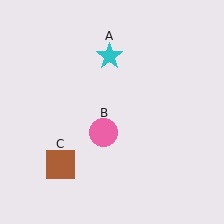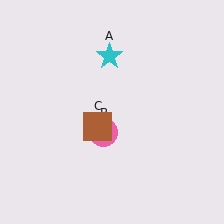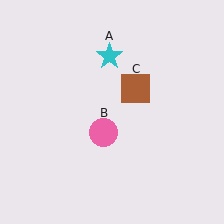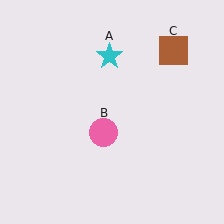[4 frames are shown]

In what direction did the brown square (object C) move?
The brown square (object C) moved up and to the right.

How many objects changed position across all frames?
1 object changed position: brown square (object C).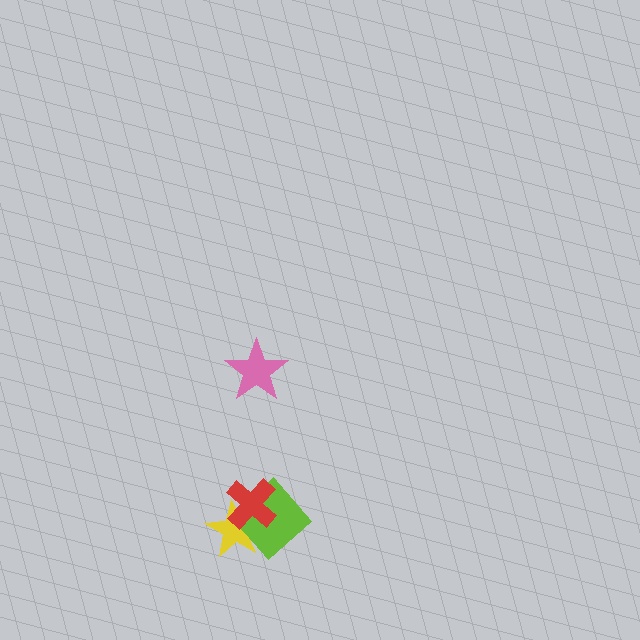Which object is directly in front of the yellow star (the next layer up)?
The lime diamond is directly in front of the yellow star.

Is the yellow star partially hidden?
Yes, it is partially covered by another shape.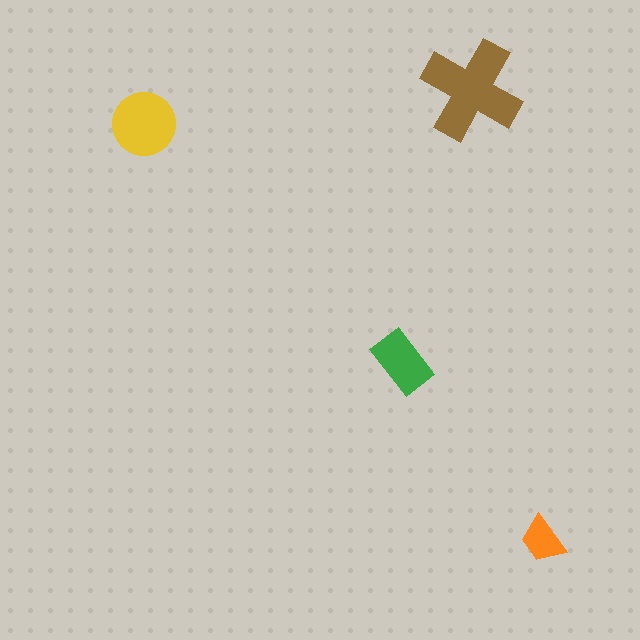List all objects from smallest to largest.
The orange trapezoid, the green rectangle, the yellow circle, the brown cross.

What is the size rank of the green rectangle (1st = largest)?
3rd.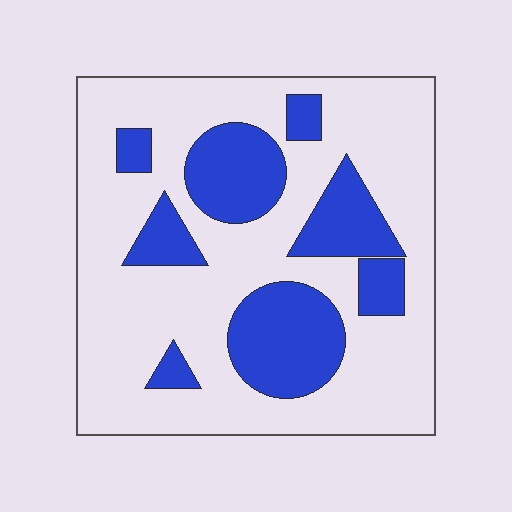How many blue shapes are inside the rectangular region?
8.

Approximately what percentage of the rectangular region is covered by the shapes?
Approximately 30%.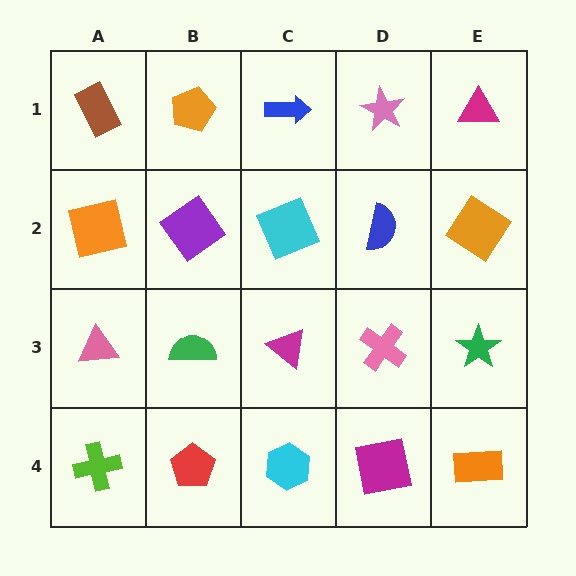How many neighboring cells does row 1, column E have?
2.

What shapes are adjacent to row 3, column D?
A blue semicircle (row 2, column D), a magenta square (row 4, column D), a magenta triangle (row 3, column C), a green star (row 3, column E).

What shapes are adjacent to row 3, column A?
An orange square (row 2, column A), a lime cross (row 4, column A), a green semicircle (row 3, column B).